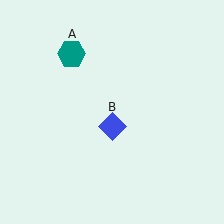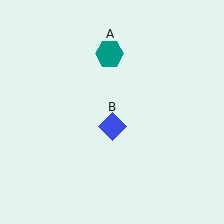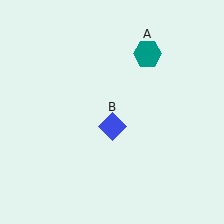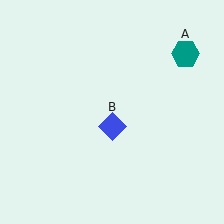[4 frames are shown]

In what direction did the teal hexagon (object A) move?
The teal hexagon (object A) moved right.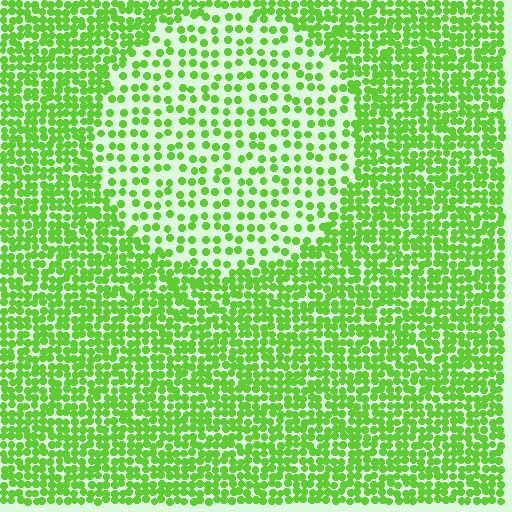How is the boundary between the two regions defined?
The boundary is defined by a change in element density (approximately 2.2x ratio). All elements are the same color, size, and shape.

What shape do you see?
I see a circle.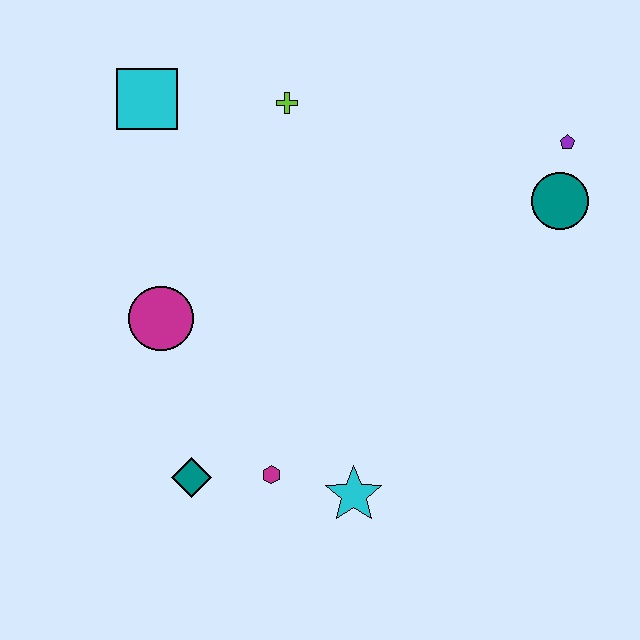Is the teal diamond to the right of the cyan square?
Yes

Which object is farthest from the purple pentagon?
The teal diamond is farthest from the purple pentagon.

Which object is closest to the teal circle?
The purple pentagon is closest to the teal circle.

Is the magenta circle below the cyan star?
No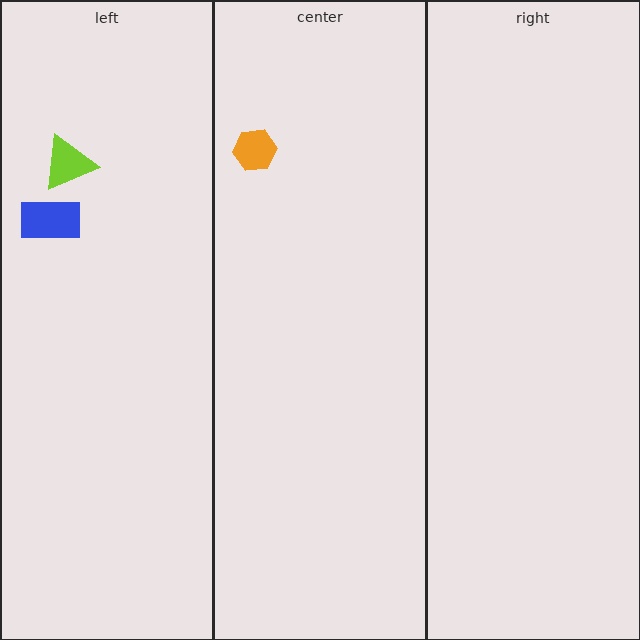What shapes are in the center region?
The orange hexagon.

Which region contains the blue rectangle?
The left region.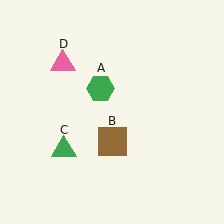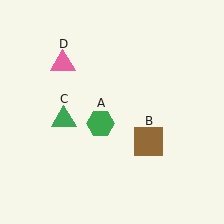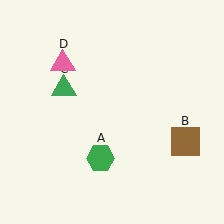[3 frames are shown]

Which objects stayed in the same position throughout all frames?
Pink triangle (object D) remained stationary.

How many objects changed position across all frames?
3 objects changed position: green hexagon (object A), brown square (object B), green triangle (object C).